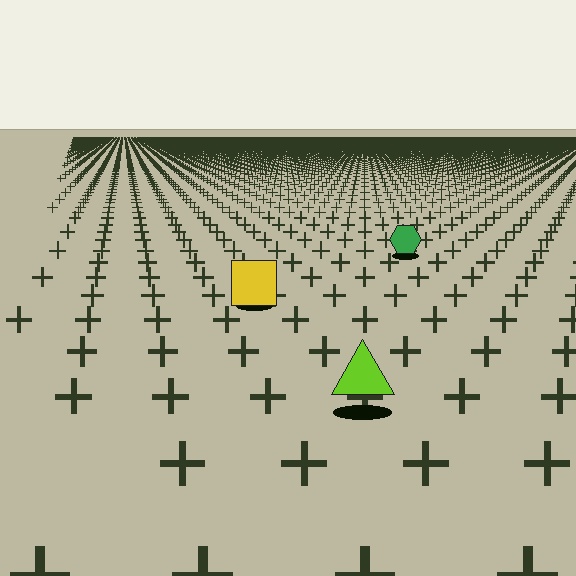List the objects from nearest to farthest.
From nearest to farthest: the lime triangle, the yellow square, the green hexagon.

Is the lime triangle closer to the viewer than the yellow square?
Yes. The lime triangle is closer — you can tell from the texture gradient: the ground texture is coarser near it.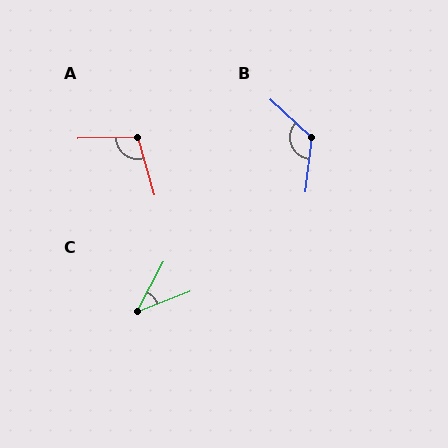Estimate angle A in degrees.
Approximately 104 degrees.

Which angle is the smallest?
C, at approximately 40 degrees.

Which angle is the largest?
B, at approximately 126 degrees.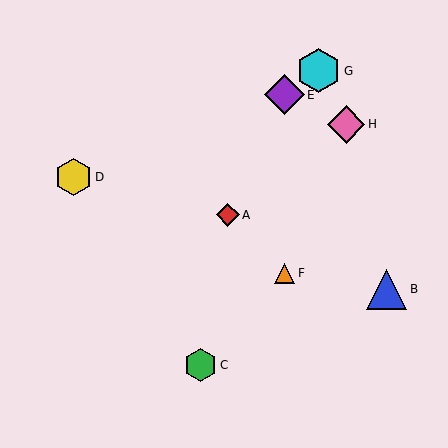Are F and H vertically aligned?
No, F is at x≈284 and H is at x≈346.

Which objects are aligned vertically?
Objects E, F are aligned vertically.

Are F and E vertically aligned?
Yes, both are at x≈284.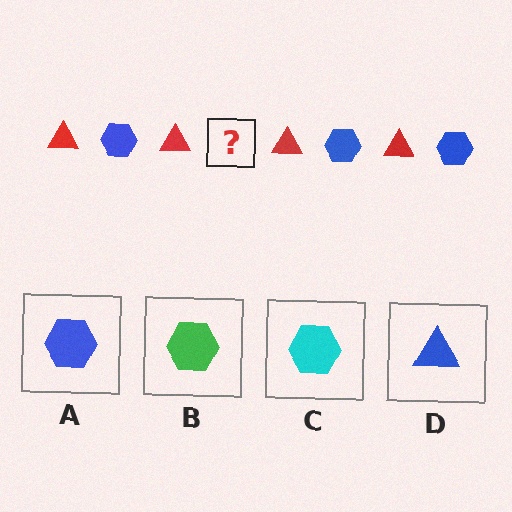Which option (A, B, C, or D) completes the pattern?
A.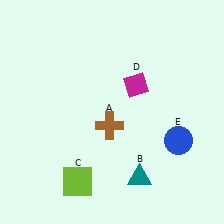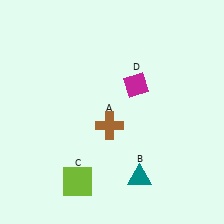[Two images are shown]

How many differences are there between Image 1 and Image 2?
There is 1 difference between the two images.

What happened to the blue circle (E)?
The blue circle (E) was removed in Image 2. It was in the bottom-right area of Image 1.